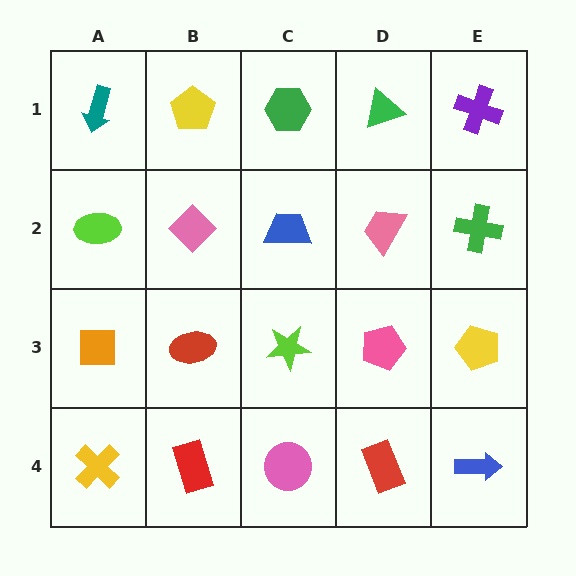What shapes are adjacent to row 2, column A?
A teal arrow (row 1, column A), an orange square (row 3, column A), a pink diamond (row 2, column B).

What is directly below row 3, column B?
A red rectangle.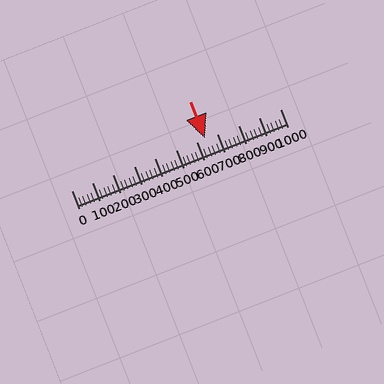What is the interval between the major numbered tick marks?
The major tick marks are spaced 100 units apart.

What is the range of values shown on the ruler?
The ruler shows values from 0 to 1000.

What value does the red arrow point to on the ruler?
The red arrow points to approximately 640.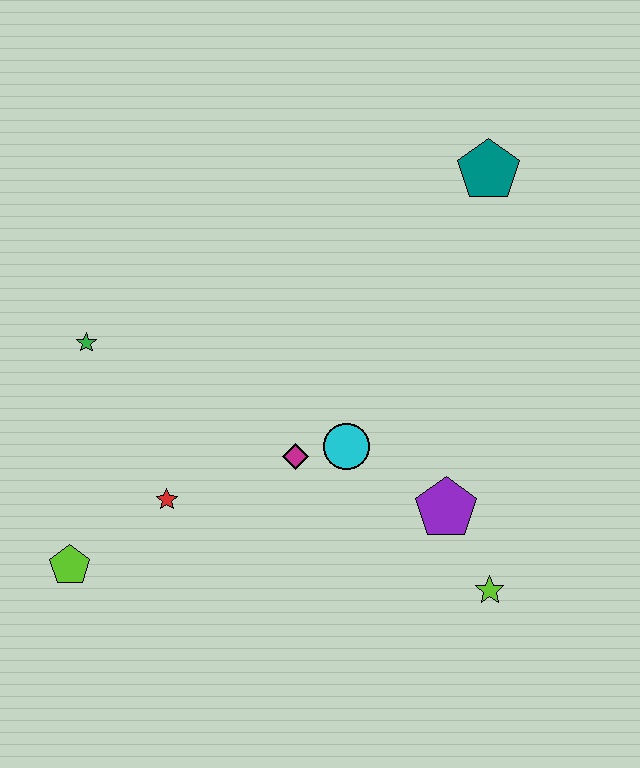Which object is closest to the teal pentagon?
The cyan circle is closest to the teal pentagon.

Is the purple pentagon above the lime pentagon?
Yes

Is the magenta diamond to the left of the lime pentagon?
No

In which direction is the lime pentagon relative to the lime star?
The lime pentagon is to the left of the lime star.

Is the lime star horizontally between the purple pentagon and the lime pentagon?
No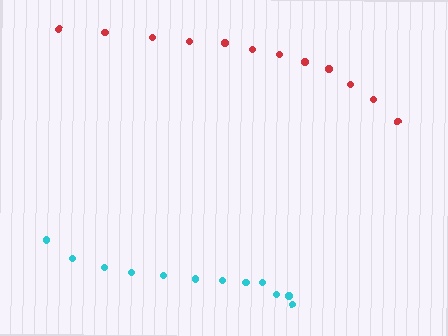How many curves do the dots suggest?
There are 2 distinct paths.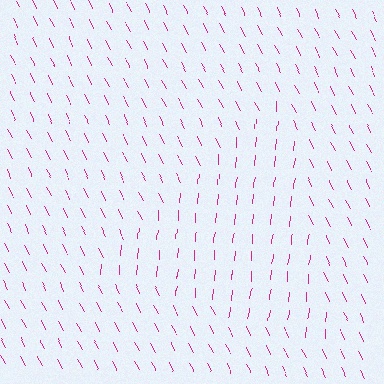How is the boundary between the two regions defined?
The boundary is defined purely by a change in line orientation (approximately 32 degrees difference). All lines are the same color and thickness.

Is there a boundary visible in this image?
Yes, there is a texture boundary formed by a change in line orientation.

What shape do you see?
I see a triangle.